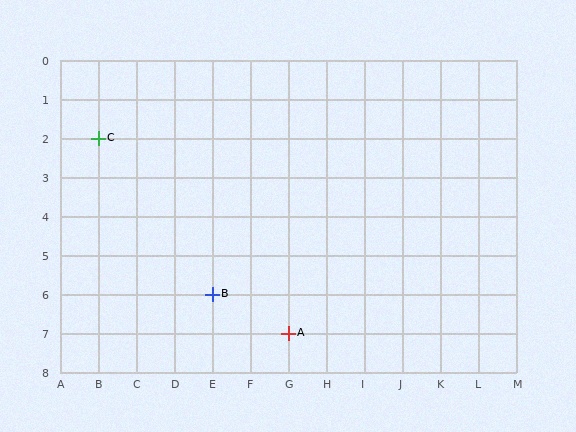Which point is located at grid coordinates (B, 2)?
Point C is at (B, 2).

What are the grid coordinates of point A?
Point A is at grid coordinates (G, 7).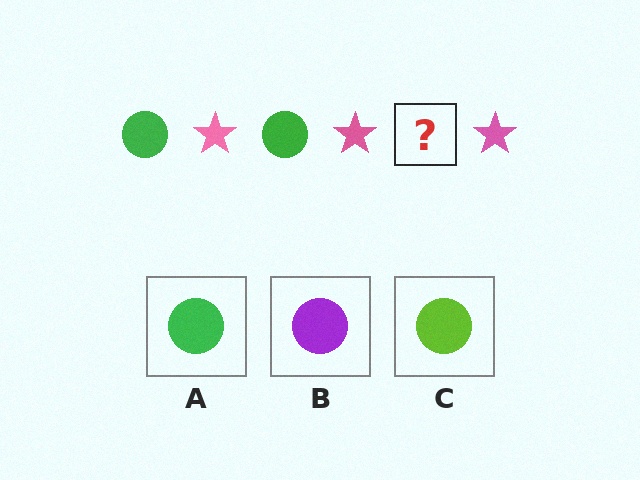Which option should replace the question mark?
Option A.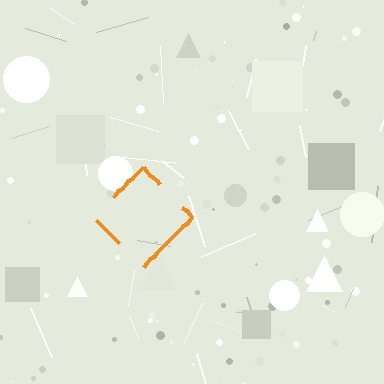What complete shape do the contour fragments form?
The contour fragments form a diamond.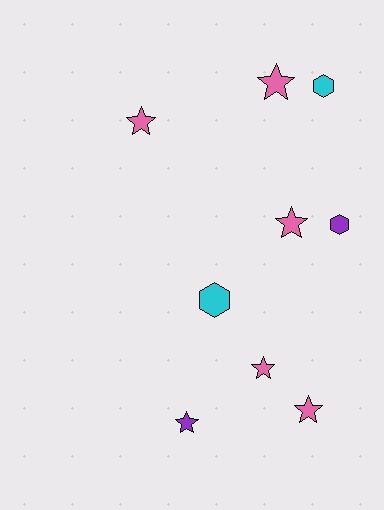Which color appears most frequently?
Pink, with 5 objects.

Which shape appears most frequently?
Star, with 6 objects.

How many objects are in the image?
There are 9 objects.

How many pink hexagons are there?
There are no pink hexagons.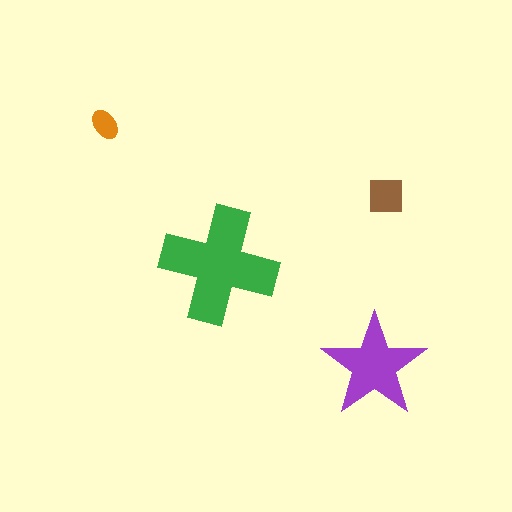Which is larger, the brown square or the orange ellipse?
The brown square.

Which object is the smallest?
The orange ellipse.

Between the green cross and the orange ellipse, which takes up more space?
The green cross.